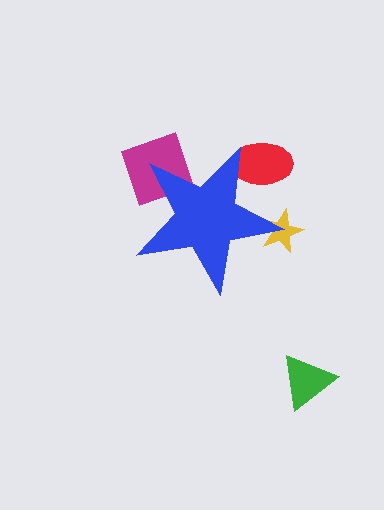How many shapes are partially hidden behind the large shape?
3 shapes are partially hidden.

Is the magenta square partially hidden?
Yes, the magenta square is partially hidden behind the blue star.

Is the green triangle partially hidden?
No, the green triangle is fully visible.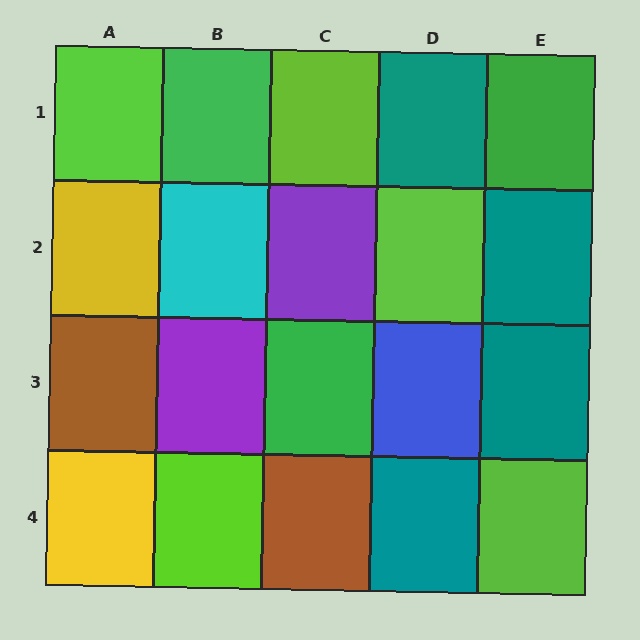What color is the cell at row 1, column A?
Lime.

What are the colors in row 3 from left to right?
Brown, purple, green, blue, teal.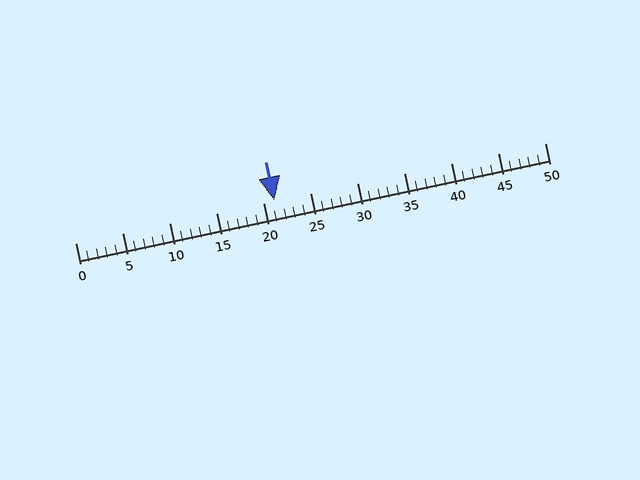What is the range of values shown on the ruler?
The ruler shows values from 0 to 50.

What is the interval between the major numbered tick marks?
The major tick marks are spaced 5 units apart.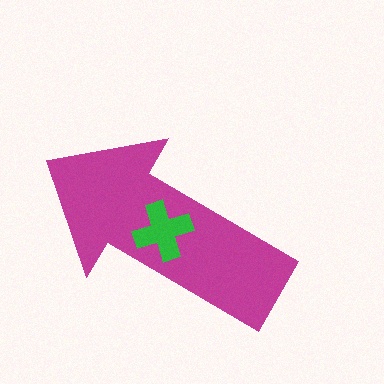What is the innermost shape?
The green cross.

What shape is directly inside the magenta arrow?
The green cross.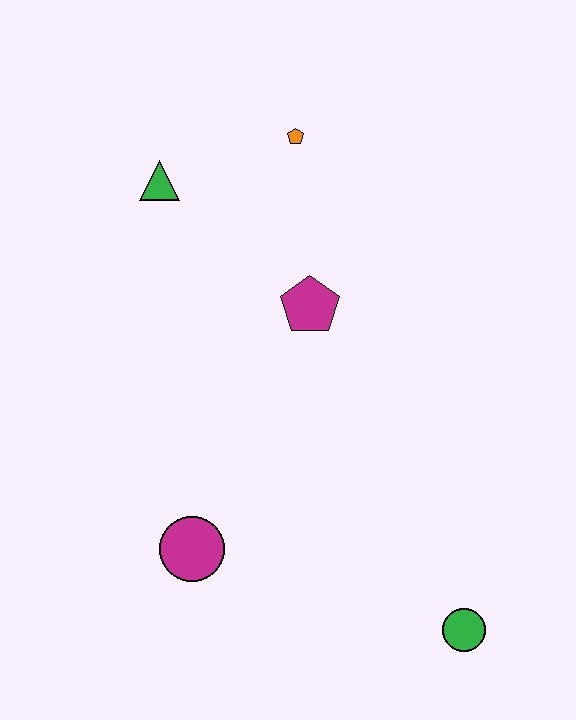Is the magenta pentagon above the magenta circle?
Yes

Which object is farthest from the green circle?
The green triangle is farthest from the green circle.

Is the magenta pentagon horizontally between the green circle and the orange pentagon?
Yes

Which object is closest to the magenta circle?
The magenta pentagon is closest to the magenta circle.